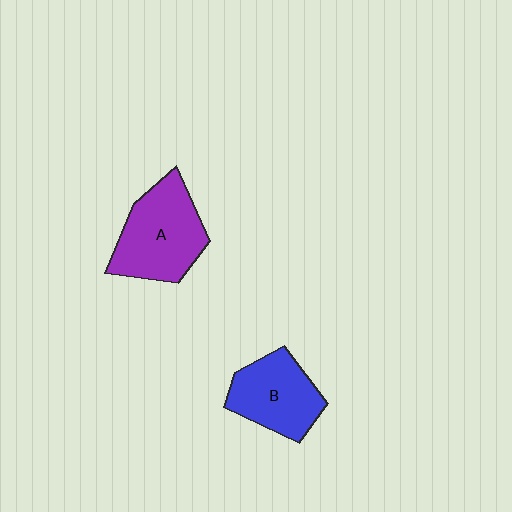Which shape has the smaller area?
Shape B (blue).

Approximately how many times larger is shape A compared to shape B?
Approximately 1.2 times.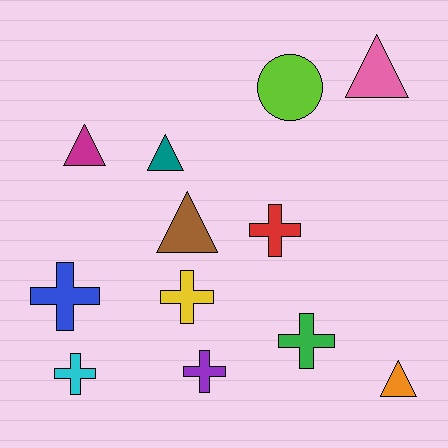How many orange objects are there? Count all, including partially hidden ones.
There is 1 orange object.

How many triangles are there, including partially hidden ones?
There are 5 triangles.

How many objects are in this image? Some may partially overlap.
There are 12 objects.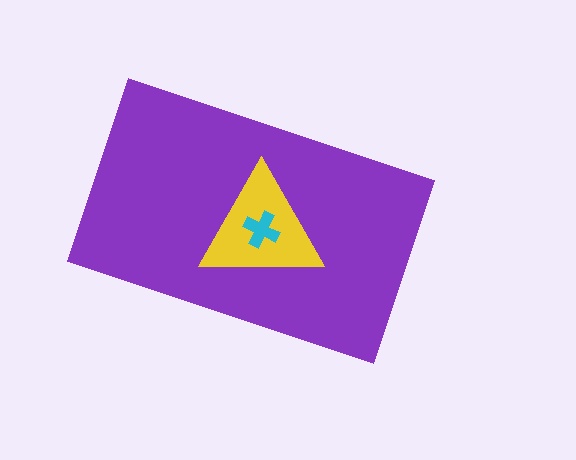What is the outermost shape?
The purple rectangle.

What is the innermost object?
The cyan cross.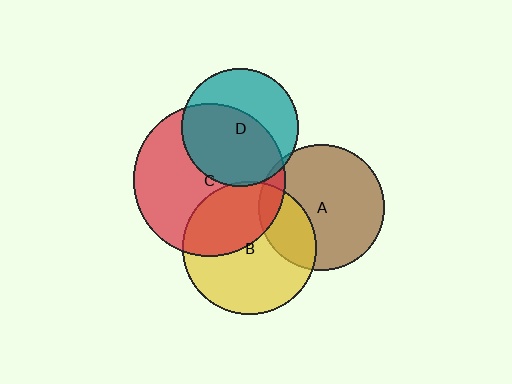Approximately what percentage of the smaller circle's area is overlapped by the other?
Approximately 5%.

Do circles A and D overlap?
Yes.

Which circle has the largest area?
Circle C (red).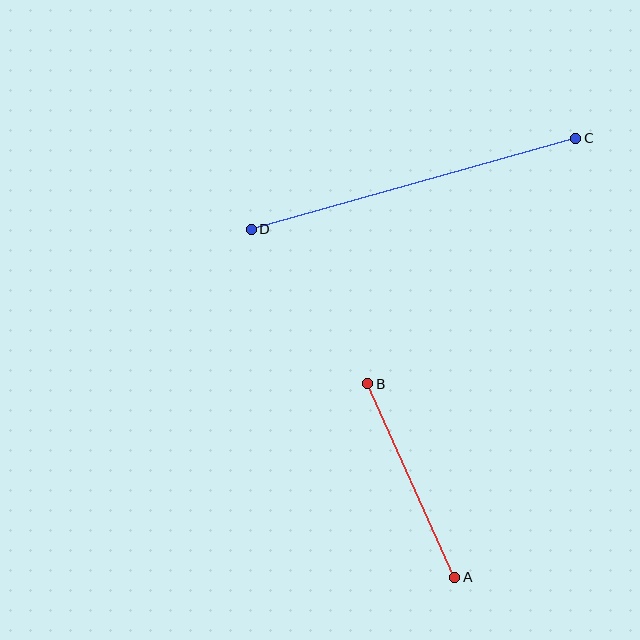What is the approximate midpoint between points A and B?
The midpoint is at approximately (411, 480) pixels.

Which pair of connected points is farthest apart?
Points C and D are farthest apart.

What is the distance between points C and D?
The distance is approximately 337 pixels.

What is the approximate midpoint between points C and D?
The midpoint is at approximately (414, 184) pixels.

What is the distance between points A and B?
The distance is approximately 212 pixels.